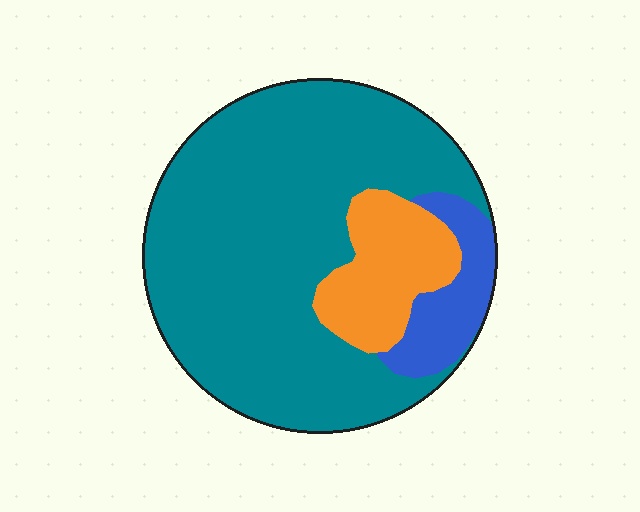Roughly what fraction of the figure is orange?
Orange covers 15% of the figure.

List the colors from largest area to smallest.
From largest to smallest: teal, orange, blue.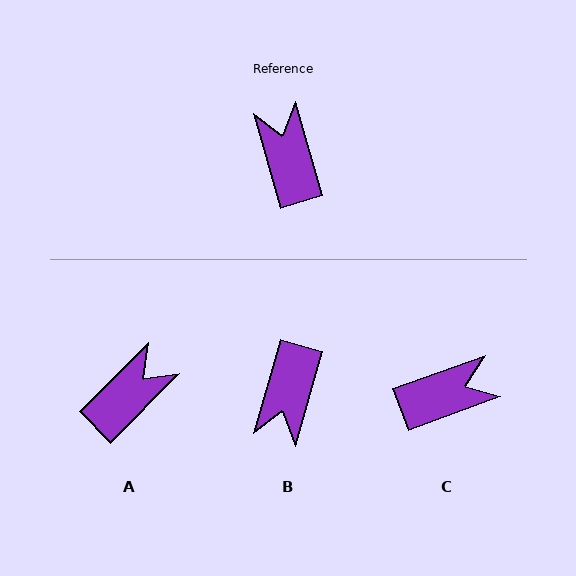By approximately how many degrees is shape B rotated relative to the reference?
Approximately 148 degrees counter-clockwise.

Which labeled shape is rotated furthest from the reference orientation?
B, about 148 degrees away.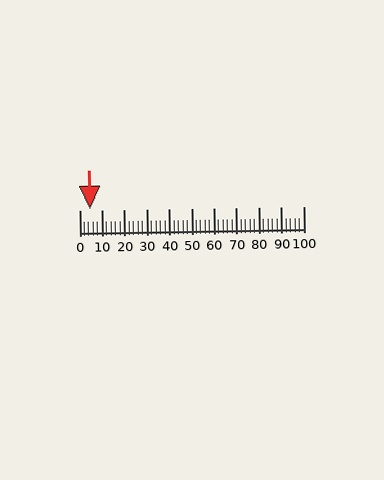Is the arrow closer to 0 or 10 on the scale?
The arrow is closer to 0.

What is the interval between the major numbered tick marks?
The major tick marks are spaced 10 units apart.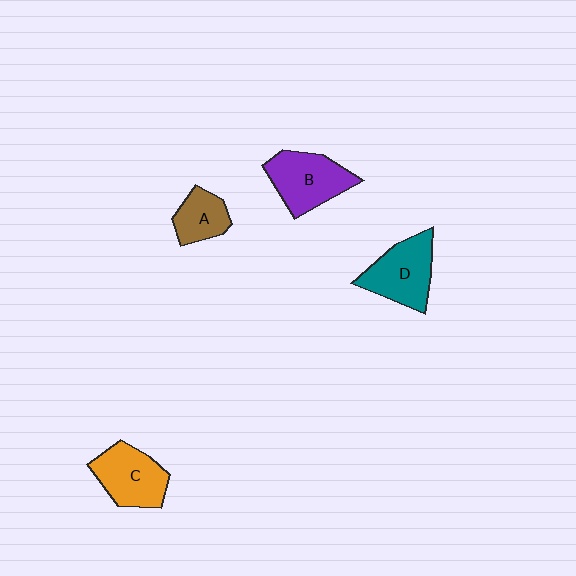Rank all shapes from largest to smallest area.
From largest to smallest: B (purple), D (teal), C (orange), A (brown).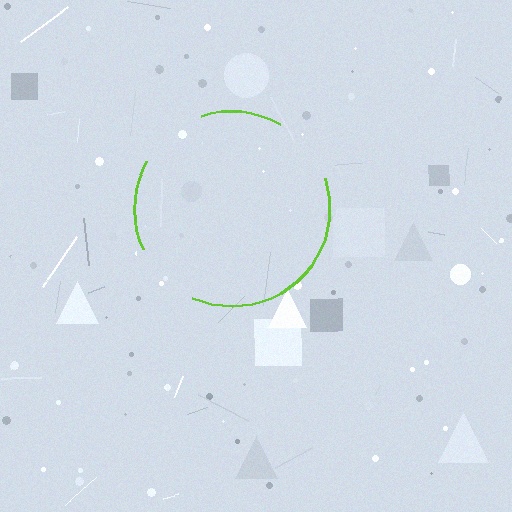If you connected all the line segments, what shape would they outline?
They would outline a circle.